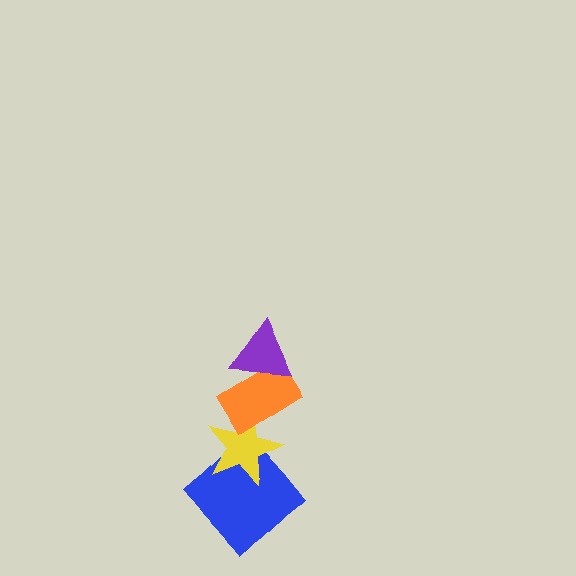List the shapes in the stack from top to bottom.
From top to bottom: the purple triangle, the orange rectangle, the yellow star, the blue diamond.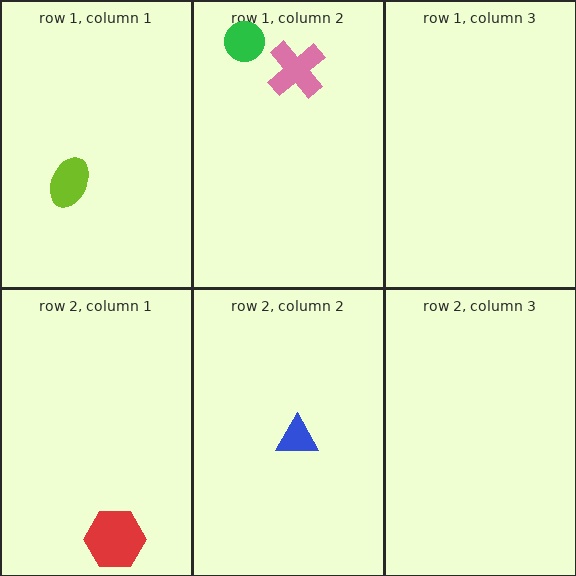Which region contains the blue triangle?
The row 2, column 2 region.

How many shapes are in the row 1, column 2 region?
2.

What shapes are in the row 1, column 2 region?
The pink cross, the green circle.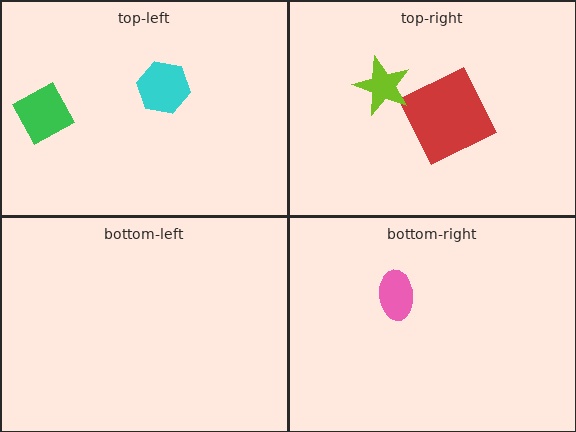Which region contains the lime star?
The top-right region.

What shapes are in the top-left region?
The green diamond, the cyan hexagon.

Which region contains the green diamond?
The top-left region.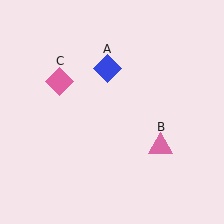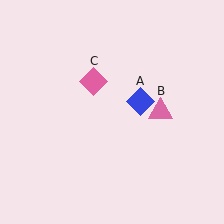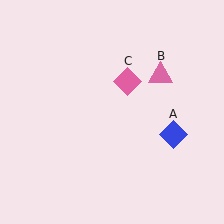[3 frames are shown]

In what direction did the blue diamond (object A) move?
The blue diamond (object A) moved down and to the right.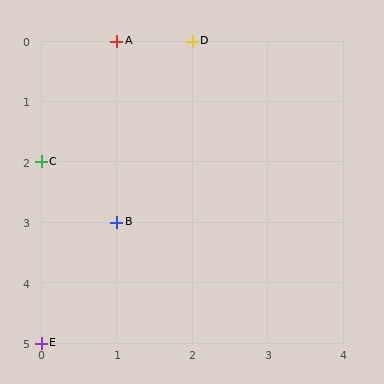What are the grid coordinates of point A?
Point A is at grid coordinates (1, 0).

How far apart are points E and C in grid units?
Points E and C are 3 rows apart.